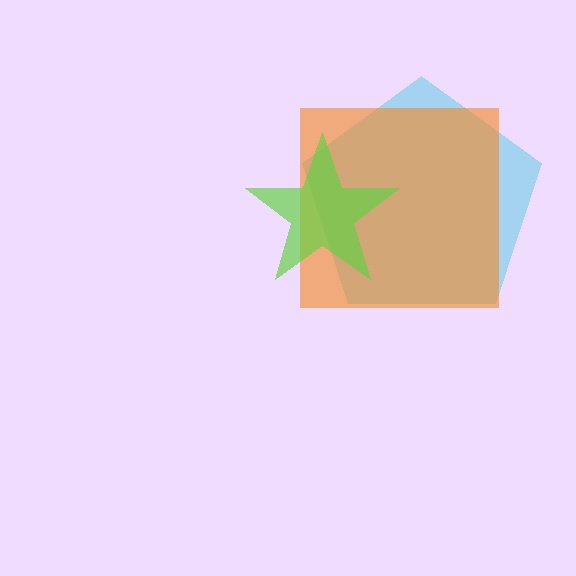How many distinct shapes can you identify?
There are 3 distinct shapes: a cyan pentagon, an orange square, a lime star.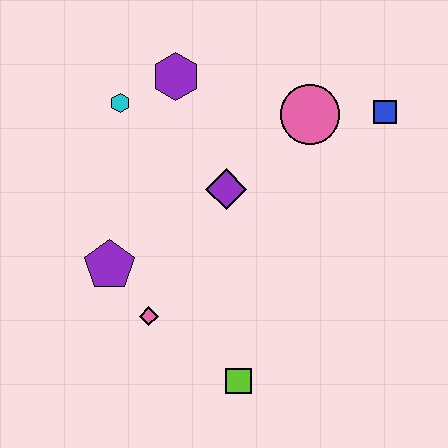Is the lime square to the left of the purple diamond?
No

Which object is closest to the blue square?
The pink circle is closest to the blue square.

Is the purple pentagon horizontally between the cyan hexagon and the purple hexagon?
No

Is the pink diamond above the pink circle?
No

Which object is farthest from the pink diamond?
The blue square is farthest from the pink diamond.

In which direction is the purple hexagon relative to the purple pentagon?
The purple hexagon is above the purple pentagon.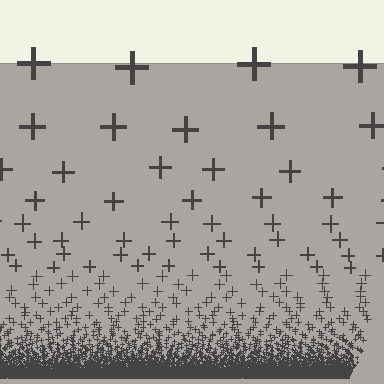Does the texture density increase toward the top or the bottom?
Density increases toward the bottom.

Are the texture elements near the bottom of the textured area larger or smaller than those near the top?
Smaller. The gradient is inverted — elements near the bottom are smaller and denser.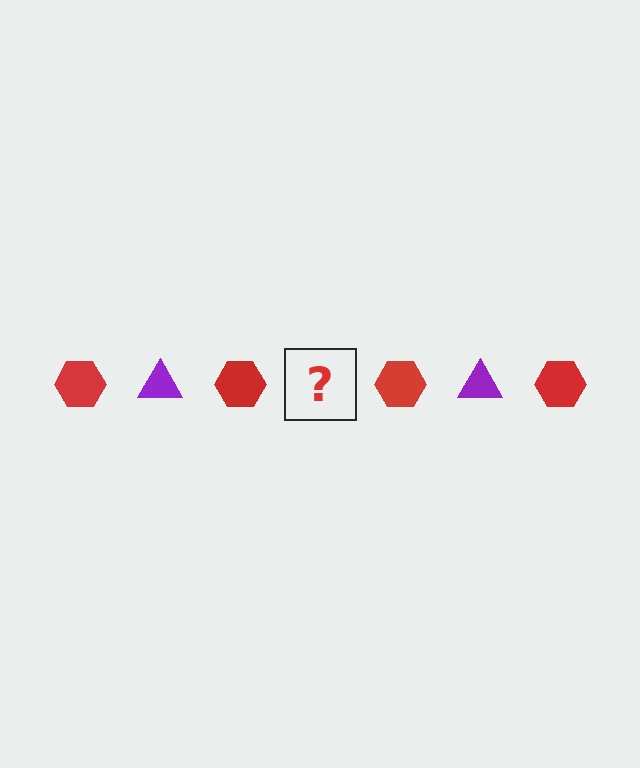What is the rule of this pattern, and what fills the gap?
The rule is that the pattern alternates between red hexagon and purple triangle. The gap should be filled with a purple triangle.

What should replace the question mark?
The question mark should be replaced with a purple triangle.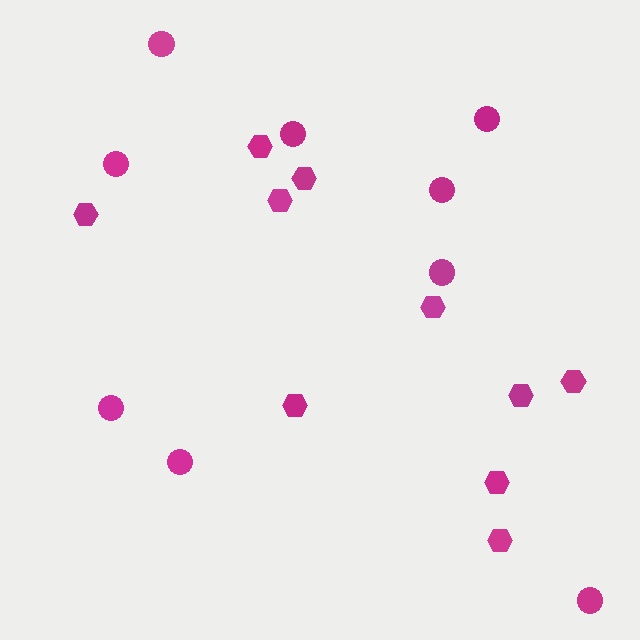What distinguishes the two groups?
There are 2 groups: one group of circles (9) and one group of hexagons (10).